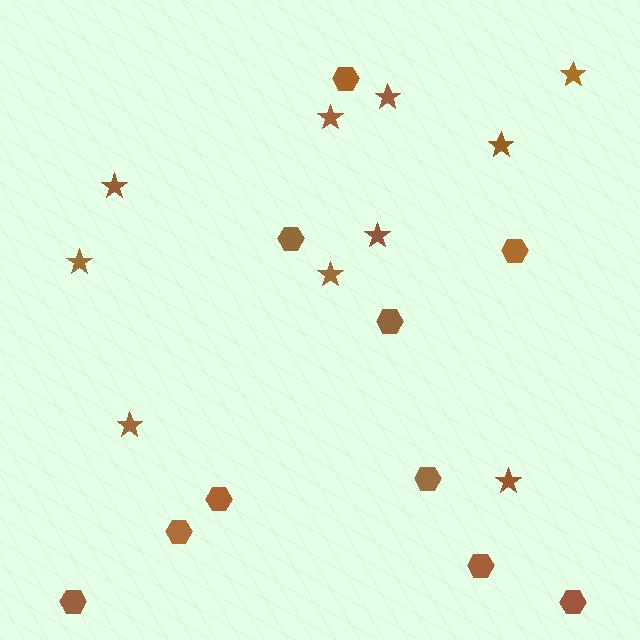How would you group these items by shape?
There are 2 groups: one group of hexagons (10) and one group of stars (10).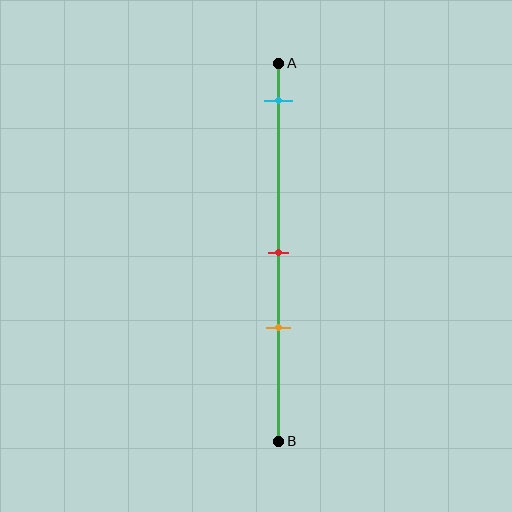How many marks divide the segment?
There are 3 marks dividing the segment.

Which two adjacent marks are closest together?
The red and orange marks are the closest adjacent pair.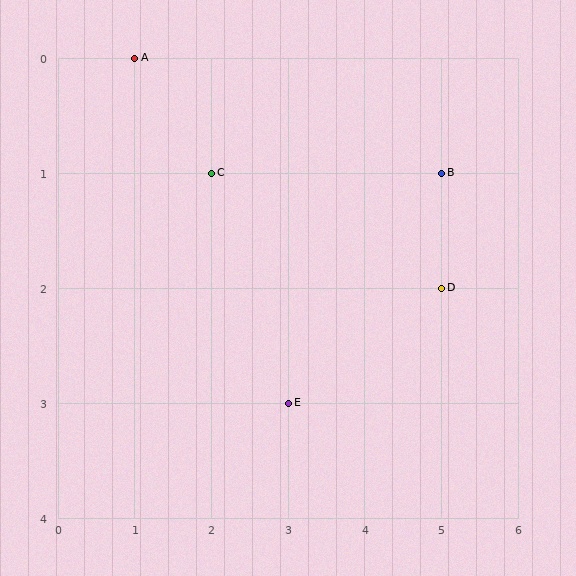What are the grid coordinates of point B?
Point B is at grid coordinates (5, 1).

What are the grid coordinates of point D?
Point D is at grid coordinates (5, 2).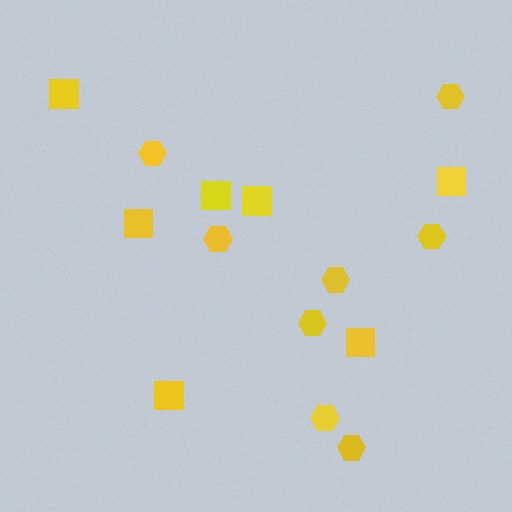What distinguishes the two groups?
There are 2 groups: one group of squares (7) and one group of hexagons (8).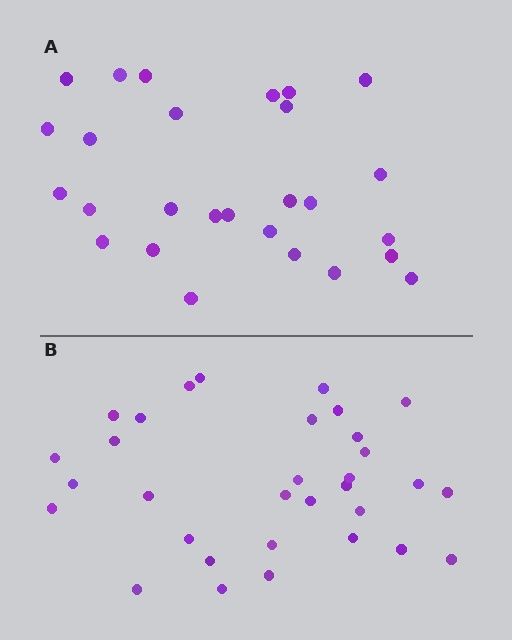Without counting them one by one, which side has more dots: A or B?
Region B (the bottom region) has more dots.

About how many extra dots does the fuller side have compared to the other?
Region B has about 5 more dots than region A.